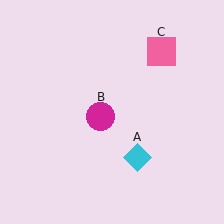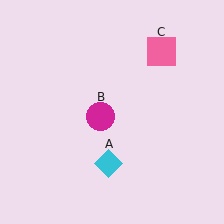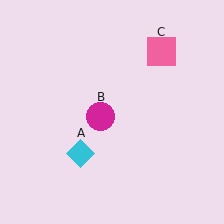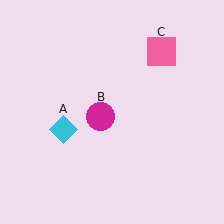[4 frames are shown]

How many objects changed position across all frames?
1 object changed position: cyan diamond (object A).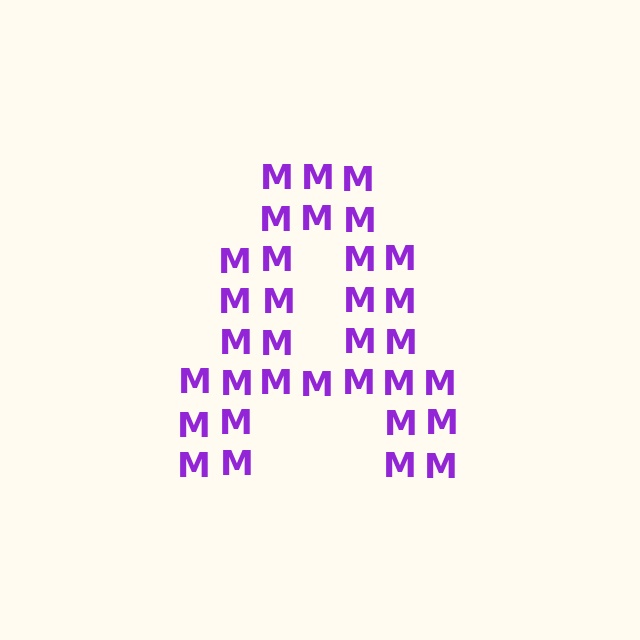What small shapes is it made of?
It is made of small letter M's.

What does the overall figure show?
The overall figure shows the letter A.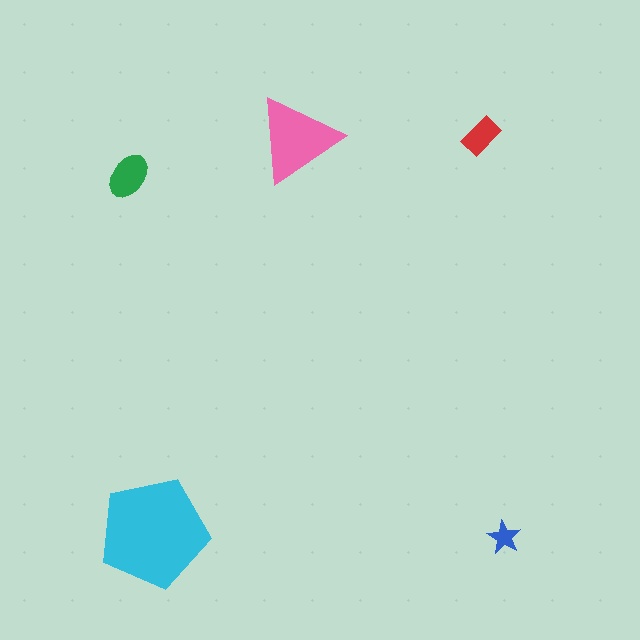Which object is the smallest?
The blue star.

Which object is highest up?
The red rectangle is topmost.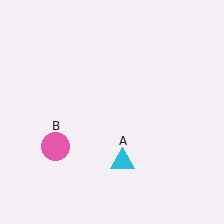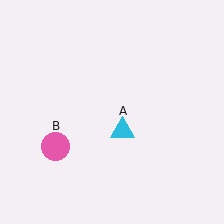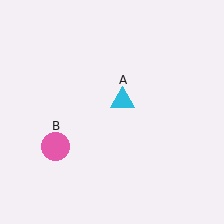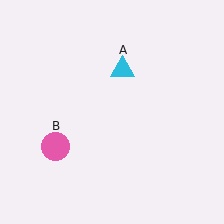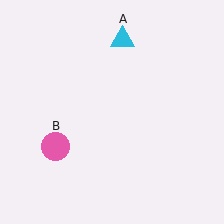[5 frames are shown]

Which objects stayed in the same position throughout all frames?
Pink circle (object B) remained stationary.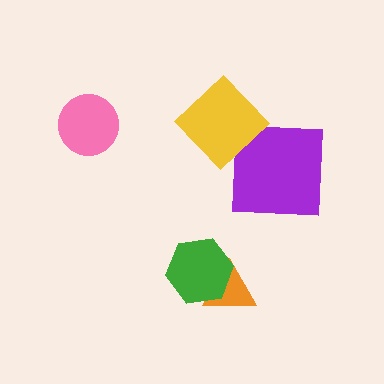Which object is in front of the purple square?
The yellow diamond is in front of the purple square.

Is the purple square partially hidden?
Yes, it is partially covered by another shape.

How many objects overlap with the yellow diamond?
1 object overlaps with the yellow diamond.